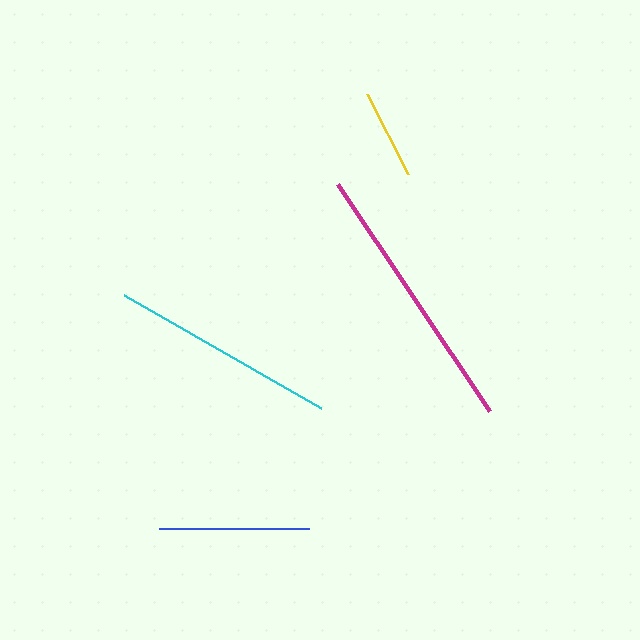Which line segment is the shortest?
The yellow line is the shortest at approximately 90 pixels.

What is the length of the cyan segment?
The cyan segment is approximately 228 pixels long.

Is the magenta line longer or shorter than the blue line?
The magenta line is longer than the blue line.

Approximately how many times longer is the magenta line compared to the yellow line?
The magenta line is approximately 3.0 times the length of the yellow line.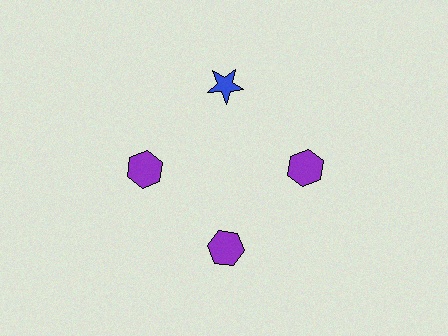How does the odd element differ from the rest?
It differs in both color (blue instead of purple) and shape (star instead of hexagon).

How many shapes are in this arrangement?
There are 4 shapes arranged in a ring pattern.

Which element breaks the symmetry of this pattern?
The blue star at roughly the 12 o'clock position breaks the symmetry. All other shapes are purple hexagons.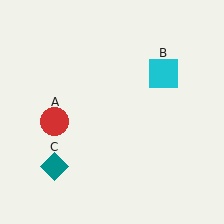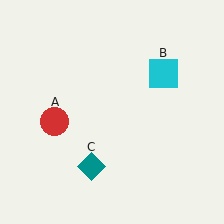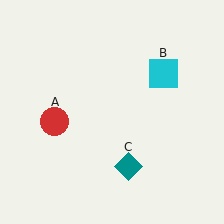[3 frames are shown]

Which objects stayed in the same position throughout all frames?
Red circle (object A) and cyan square (object B) remained stationary.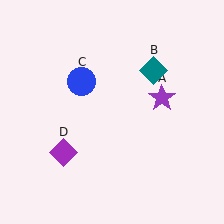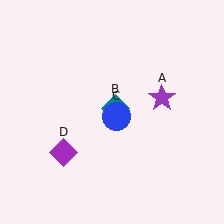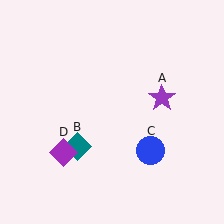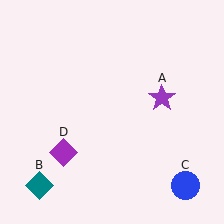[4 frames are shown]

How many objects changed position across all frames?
2 objects changed position: teal diamond (object B), blue circle (object C).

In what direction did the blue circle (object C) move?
The blue circle (object C) moved down and to the right.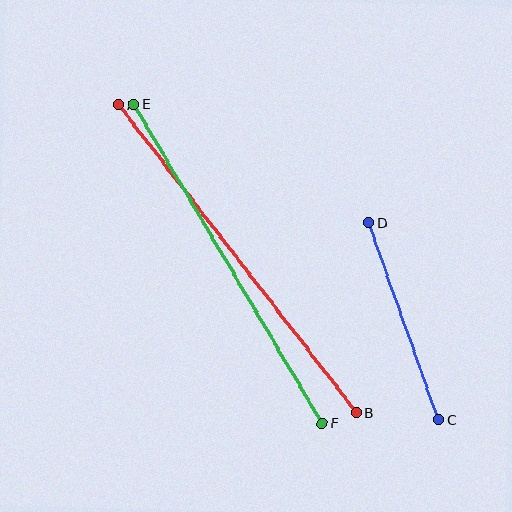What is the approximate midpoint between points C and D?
The midpoint is at approximately (403, 321) pixels.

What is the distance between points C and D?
The distance is approximately 209 pixels.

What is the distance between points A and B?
The distance is approximately 388 pixels.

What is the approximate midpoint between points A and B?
The midpoint is at approximately (238, 259) pixels.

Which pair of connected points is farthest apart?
Points A and B are farthest apart.